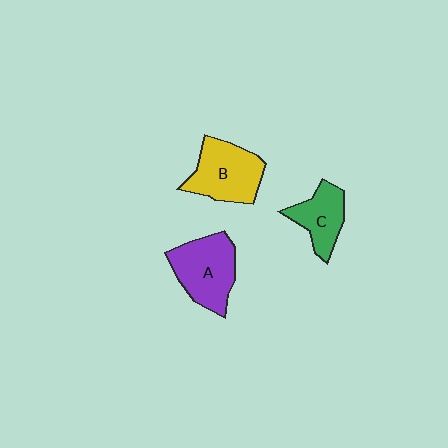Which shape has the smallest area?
Shape C (green).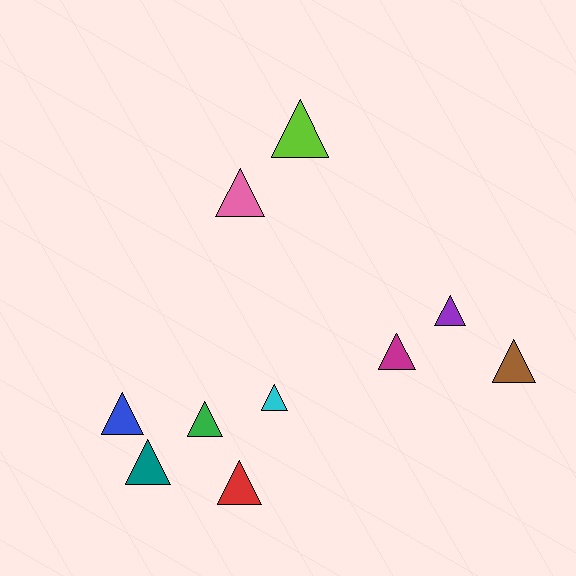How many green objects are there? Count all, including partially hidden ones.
There is 1 green object.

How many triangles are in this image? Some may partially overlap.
There are 10 triangles.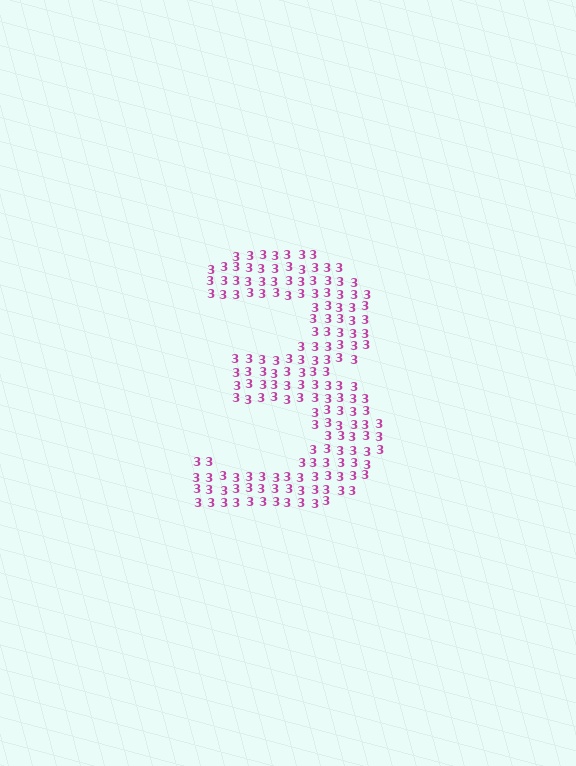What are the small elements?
The small elements are digit 3's.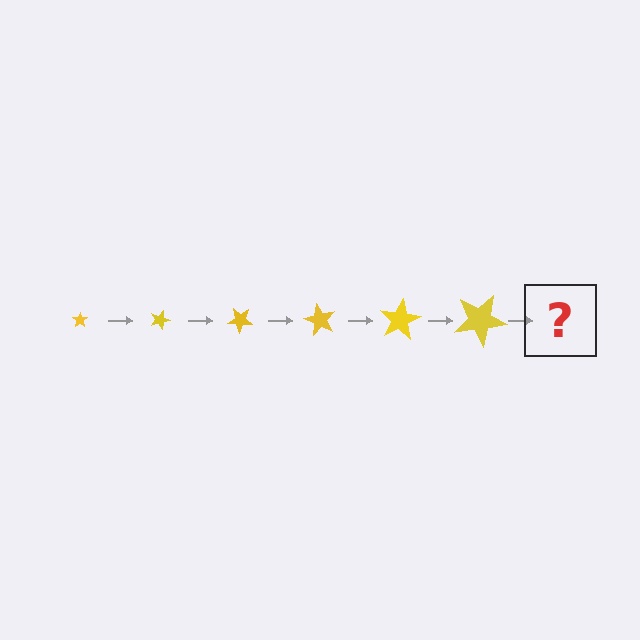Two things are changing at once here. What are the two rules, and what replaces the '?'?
The two rules are that the star grows larger each step and it rotates 20 degrees each step. The '?' should be a star, larger than the previous one and rotated 120 degrees from the start.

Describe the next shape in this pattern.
It should be a star, larger than the previous one and rotated 120 degrees from the start.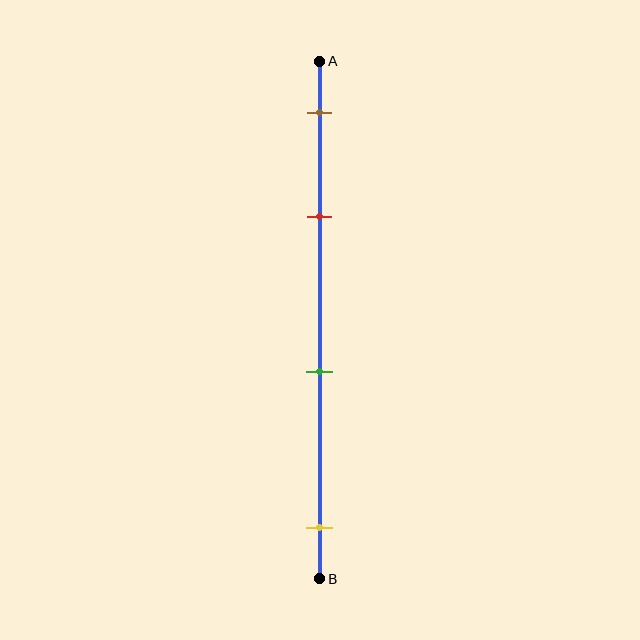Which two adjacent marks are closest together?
The brown and red marks are the closest adjacent pair.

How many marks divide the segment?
There are 4 marks dividing the segment.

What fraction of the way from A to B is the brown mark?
The brown mark is approximately 10% (0.1) of the way from A to B.